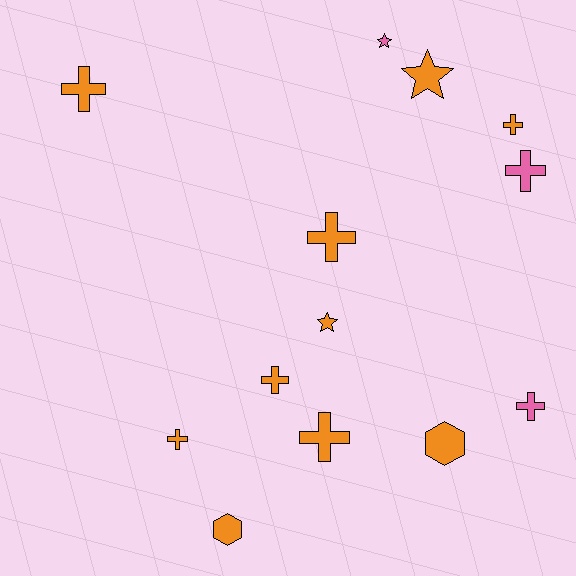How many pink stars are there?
There is 1 pink star.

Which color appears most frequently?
Orange, with 10 objects.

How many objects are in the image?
There are 13 objects.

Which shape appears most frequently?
Cross, with 8 objects.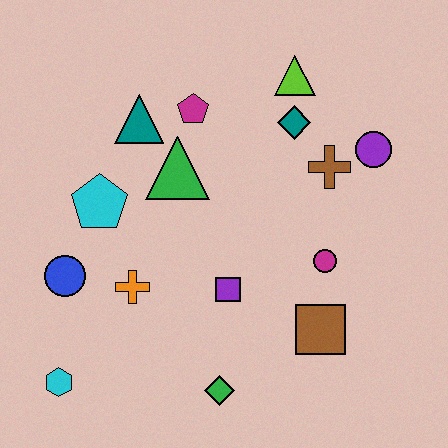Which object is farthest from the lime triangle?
The cyan hexagon is farthest from the lime triangle.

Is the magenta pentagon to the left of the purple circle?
Yes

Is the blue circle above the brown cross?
No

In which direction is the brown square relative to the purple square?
The brown square is to the right of the purple square.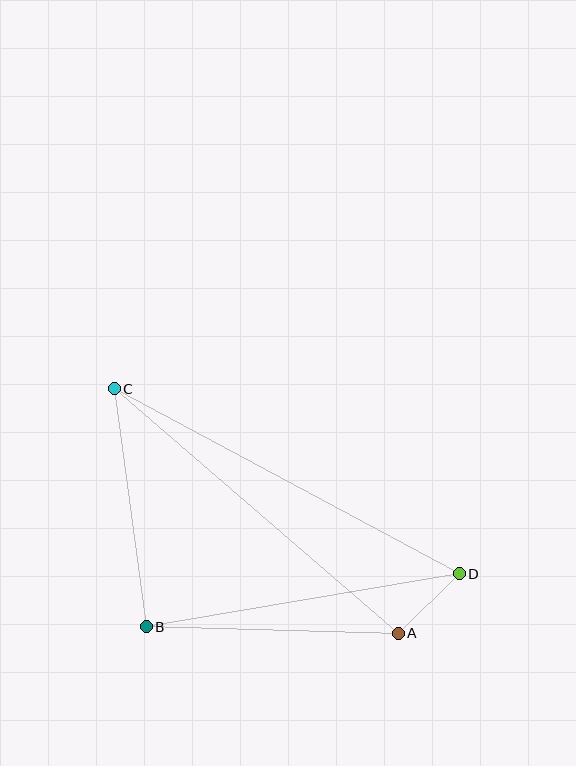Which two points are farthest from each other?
Points C and D are farthest from each other.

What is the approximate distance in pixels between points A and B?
The distance between A and B is approximately 252 pixels.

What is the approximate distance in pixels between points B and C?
The distance between B and C is approximately 240 pixels.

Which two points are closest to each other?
Points A and D are closest to each other.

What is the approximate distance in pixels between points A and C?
The distance between A and C is approximately 375 pixels.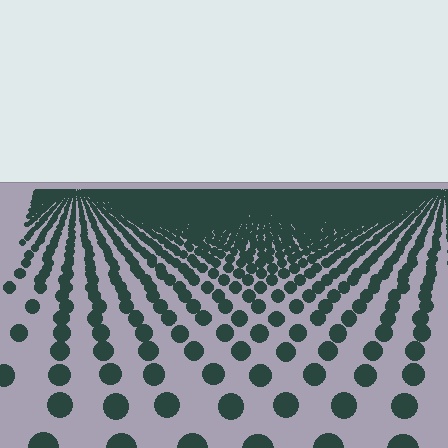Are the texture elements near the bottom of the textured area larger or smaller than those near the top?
Larger. Near the bottom, elements are closer to the viewer and appear at a bigger on-screen size.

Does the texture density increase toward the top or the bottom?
Density increases toward the top.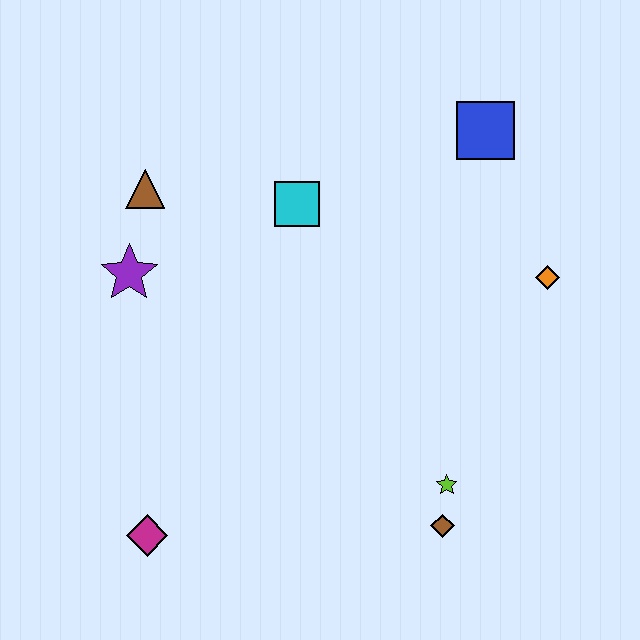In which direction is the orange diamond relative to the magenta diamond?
The orange diamond is to the right of the magenta diamond.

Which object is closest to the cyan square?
The brown triangle is closest to the cyan square.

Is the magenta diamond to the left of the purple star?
No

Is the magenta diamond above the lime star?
No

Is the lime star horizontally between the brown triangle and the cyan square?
No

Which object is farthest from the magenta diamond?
The blue square is farthest from the magenta diamond.